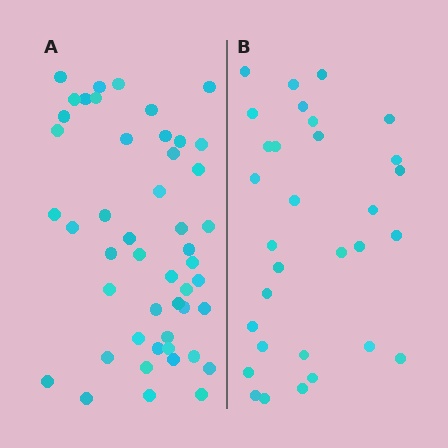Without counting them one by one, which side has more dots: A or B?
Region A (the left region) has more dots.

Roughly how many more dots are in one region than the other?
Region A has approximately 15 more dots than region B.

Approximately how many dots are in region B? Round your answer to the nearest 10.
About 30 dots. (The exact count is 31, which rounds to 30.)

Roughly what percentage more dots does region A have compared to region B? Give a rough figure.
About 55% more.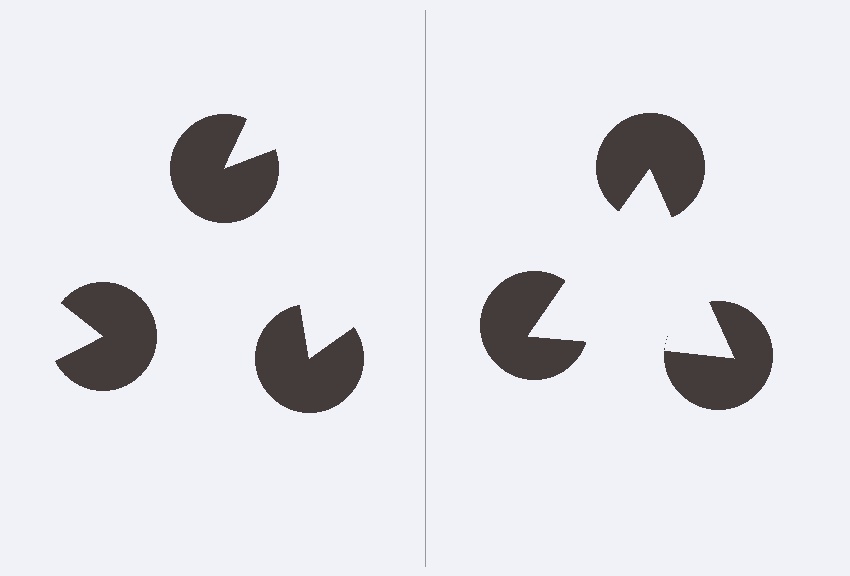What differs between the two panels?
The pac-man discs are positioned identically on both sides; only the wedge orientations differ. On the right they align to a triangle; on the left they are misaligned.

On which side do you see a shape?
An illusory triangle appears on the right side. On the left side the wedge cuts are rotated, so no coherent shape forms.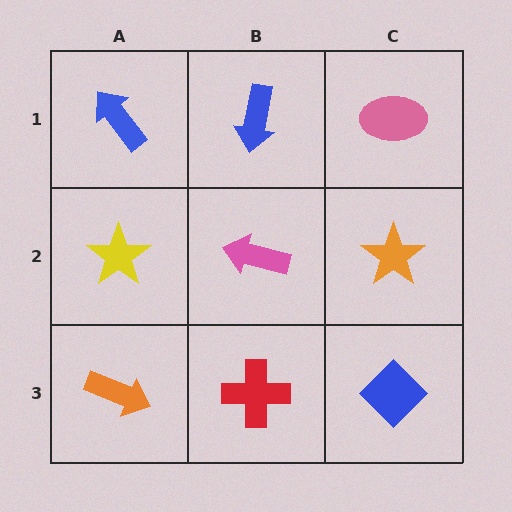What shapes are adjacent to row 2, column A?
A blue arrow (row 1, column A), an orange arrow (row 3, column A), a pink arrow (row 2, column B).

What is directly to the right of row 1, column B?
A pink ellipse.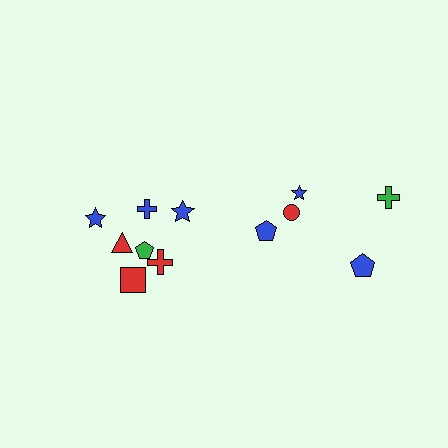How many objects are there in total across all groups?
There are 12 objects.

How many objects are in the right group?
There are 5 objects.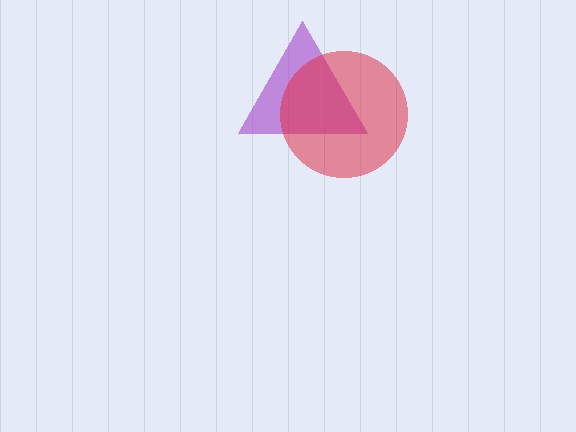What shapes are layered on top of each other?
The layered shapes are: a purple triangle, a red circle.